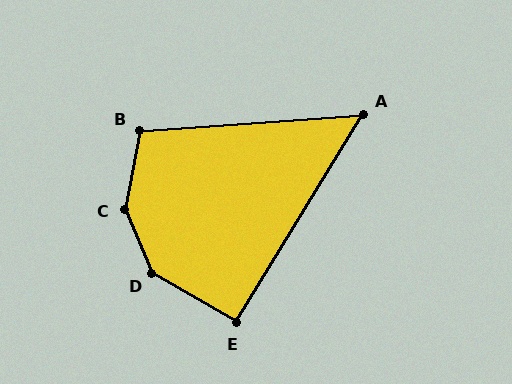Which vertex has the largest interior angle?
C, at approximately 147 degrees.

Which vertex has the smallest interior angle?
A, at approximately 55 degrees.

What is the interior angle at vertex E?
Approximately 91 degrees (approximately right).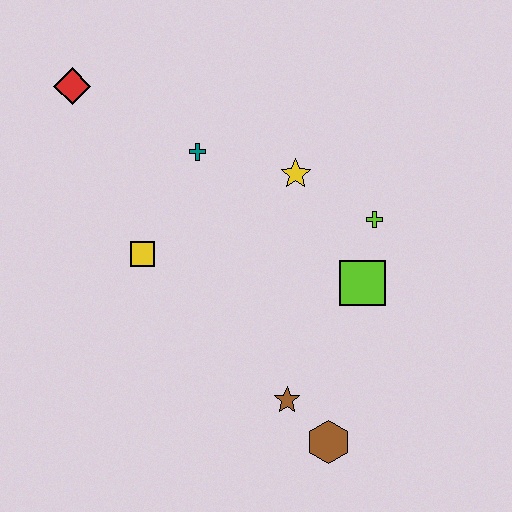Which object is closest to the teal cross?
The yellow star is closest to the teal cross.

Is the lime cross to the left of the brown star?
No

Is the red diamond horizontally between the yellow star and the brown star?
No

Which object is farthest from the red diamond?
The brown hexagon is farthest from the red diamond.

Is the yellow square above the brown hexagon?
Yes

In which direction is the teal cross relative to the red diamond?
The teal cross is to the right of the red diamond.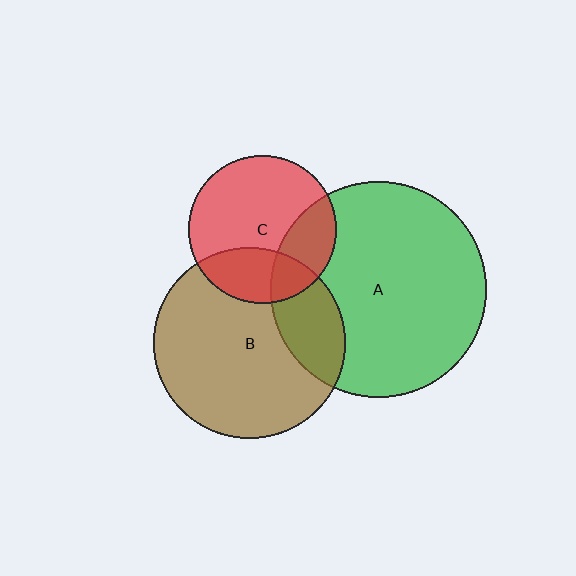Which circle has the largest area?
Circle A (green).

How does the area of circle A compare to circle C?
Approximately 2.1 times.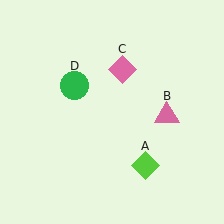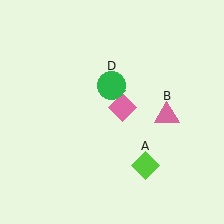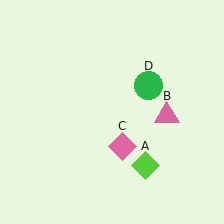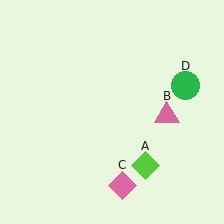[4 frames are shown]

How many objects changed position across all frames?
2 objects changed position: pink diamond (object C), green circle (object D).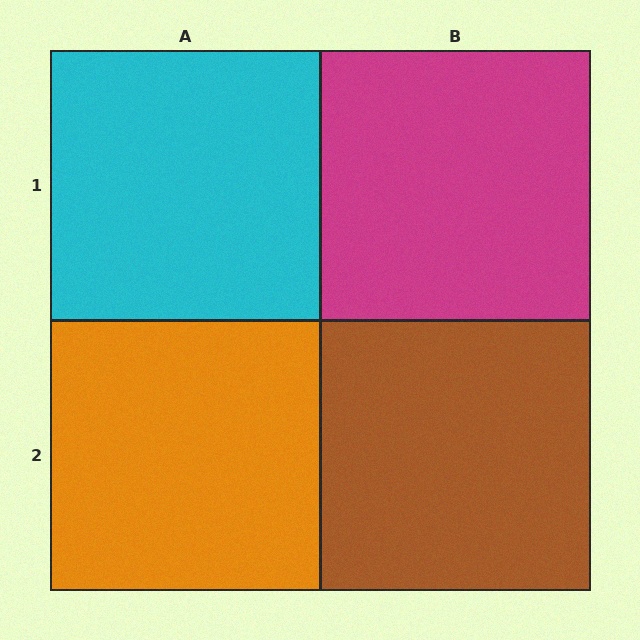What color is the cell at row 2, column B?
Brown.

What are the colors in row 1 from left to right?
Cyan, magenta.